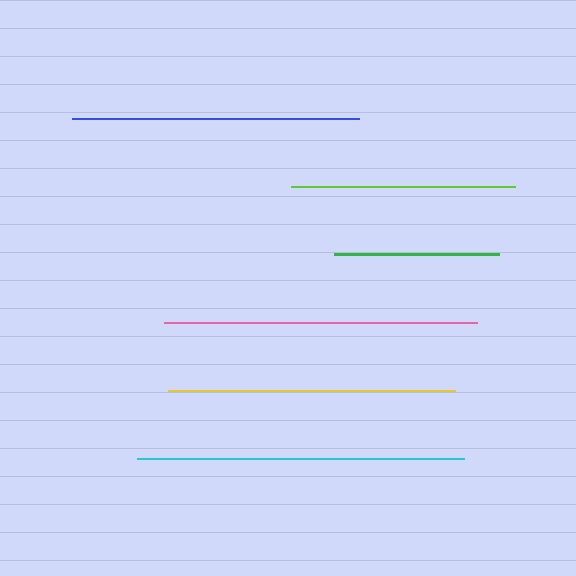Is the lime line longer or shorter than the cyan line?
The cyan line is longer than the lime line.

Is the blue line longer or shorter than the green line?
The blue line is longer than the green line.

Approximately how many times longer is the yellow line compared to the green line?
The yellow line is approximately 1.7 times the length of the green line.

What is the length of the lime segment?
The lime segment is approximately 225 pixels long.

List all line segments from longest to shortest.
From longest to shortest: cyan, pink, yellow, blue, lime, green.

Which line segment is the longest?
The cyan line is the longest at approximately 328 pixels.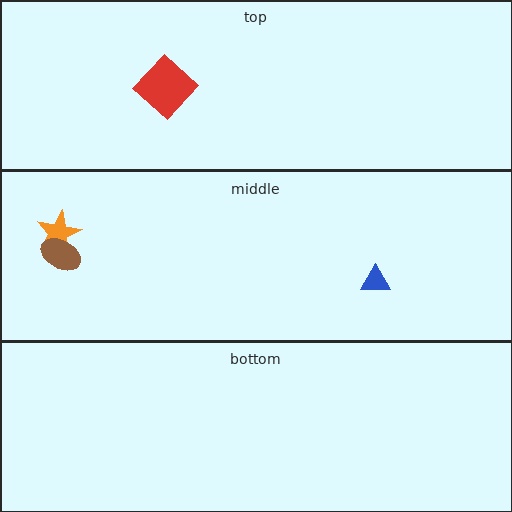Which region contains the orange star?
The middle region.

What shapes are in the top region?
The red diamond.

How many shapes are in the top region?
1.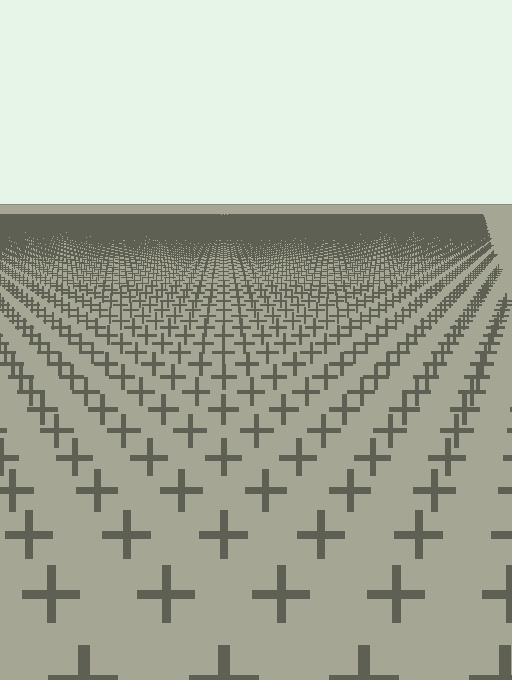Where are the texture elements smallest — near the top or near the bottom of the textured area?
Near the top.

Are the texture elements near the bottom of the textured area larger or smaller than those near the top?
Larger. Near the bottom, elements are closer to the viewer and appear at a bigger on-screen size.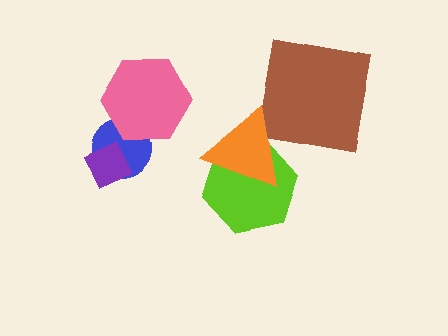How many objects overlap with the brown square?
0 objects overlap with the brown square.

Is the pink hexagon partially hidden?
No, no other shape covers it.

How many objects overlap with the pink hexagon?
1 object overlaps with the pink hexagon.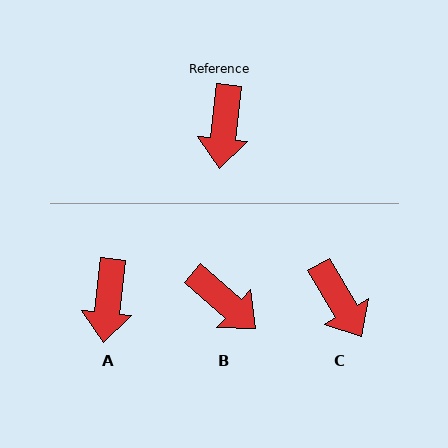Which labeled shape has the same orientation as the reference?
A.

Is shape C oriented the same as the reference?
No, it is off by about 37 degrees.